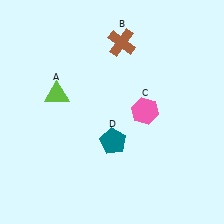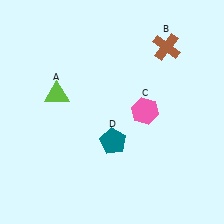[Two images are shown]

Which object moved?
The brown cross (B) moved right.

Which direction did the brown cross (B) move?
The brown cross (B) moved right.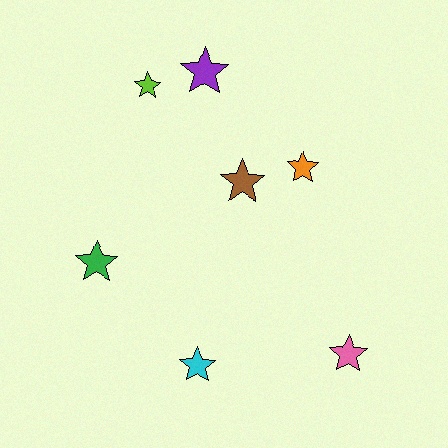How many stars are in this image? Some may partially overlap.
There are 7 stars.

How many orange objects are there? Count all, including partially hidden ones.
There is 1 orange object.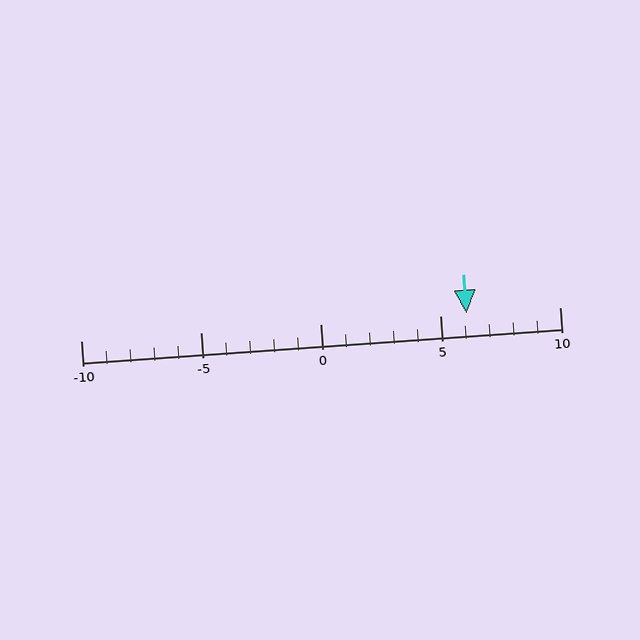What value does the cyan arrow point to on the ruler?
The cyan arrow points to approximately 6.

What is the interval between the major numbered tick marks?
The major tick marks are spaced 5 units apart.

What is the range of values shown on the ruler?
The ruler shows values from -10 to 10.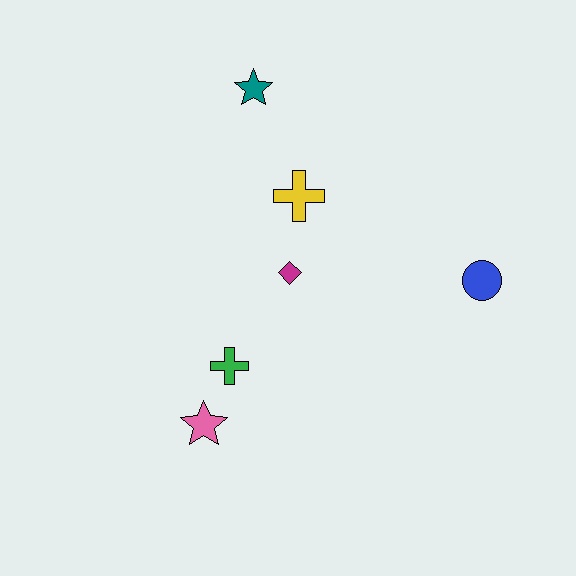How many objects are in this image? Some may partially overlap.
There are 6 objects.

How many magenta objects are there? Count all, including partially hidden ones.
There is 1 magenta object.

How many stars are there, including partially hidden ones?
There are 2 stars.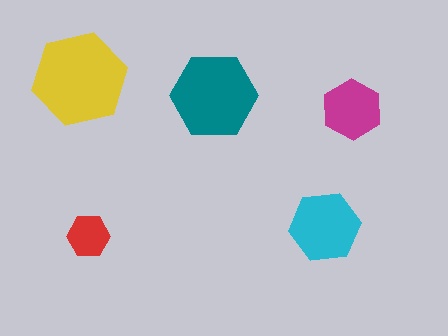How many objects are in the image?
There are 5 objects in the image.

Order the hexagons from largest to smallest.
the yellow one, the teal one, the cyan one, the magenta one, the red one.